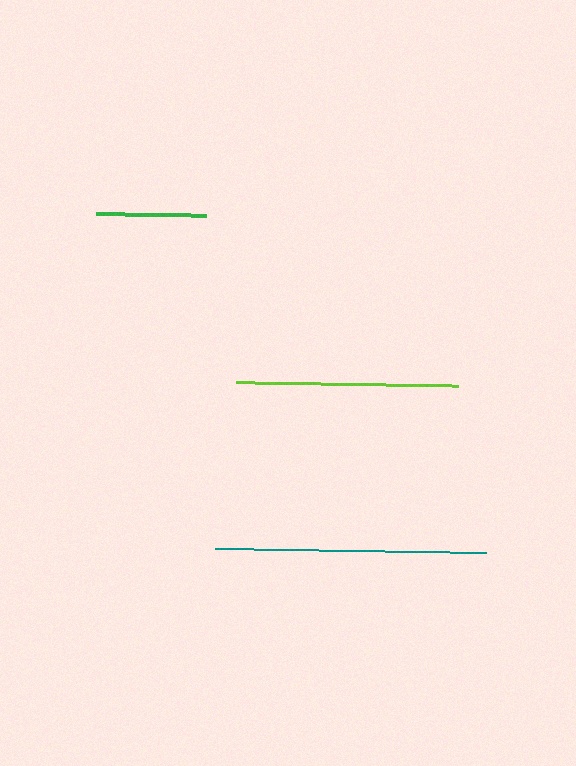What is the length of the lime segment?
The lime segment is approximately 222 pixels long.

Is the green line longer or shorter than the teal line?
The teal line is longer than the green line.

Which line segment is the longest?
The teal line is the longest at approximately 271 pixels.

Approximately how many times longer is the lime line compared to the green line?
The lime line is approximately 2.0 times the length of the green line.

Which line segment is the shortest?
The green line is the shortest at approximately 110 pixels.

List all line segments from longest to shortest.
From longest to shortest: teal, lime, green.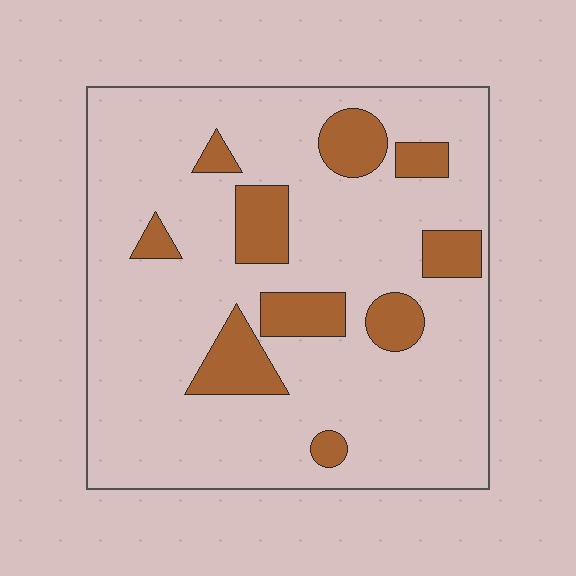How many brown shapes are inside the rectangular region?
10.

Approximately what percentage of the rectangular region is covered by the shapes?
Approximately 15%.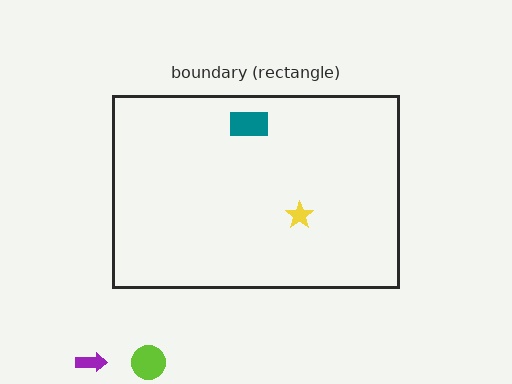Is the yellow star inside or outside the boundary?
Inside.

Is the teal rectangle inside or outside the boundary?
Inside.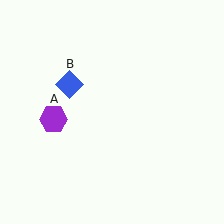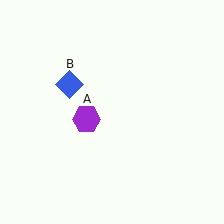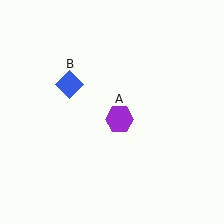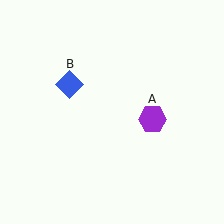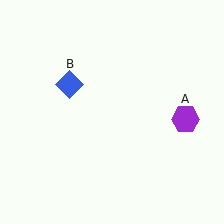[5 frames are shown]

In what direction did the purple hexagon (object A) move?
The purple hexagon (object A) moved right.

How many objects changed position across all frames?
1 object changed position: purple hexagon (object A).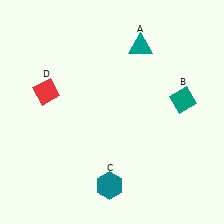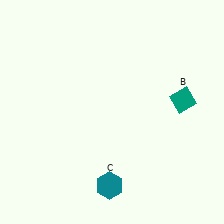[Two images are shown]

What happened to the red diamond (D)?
The red diamond (D) was removed in Image 2. It was in the top-left area of Image 1.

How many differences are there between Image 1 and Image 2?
There are 2 differences between the two images.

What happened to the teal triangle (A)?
The teal triangle (A) was removed in Image 2. It was in the top-right area of Image 1.